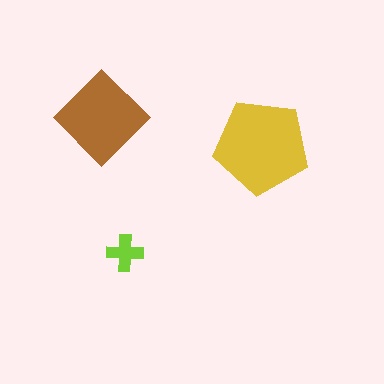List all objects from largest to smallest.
The yellow pentagon, the brown diamond, the lime cross.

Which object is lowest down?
The lime cross is bottommost.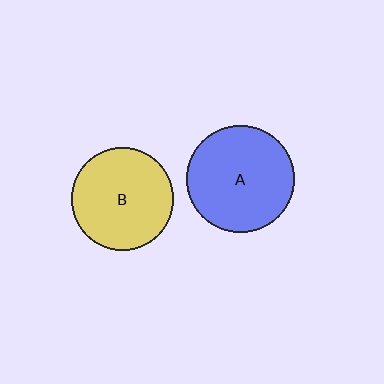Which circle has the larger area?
Circle A (blue).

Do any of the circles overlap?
No, none of the circles overlap.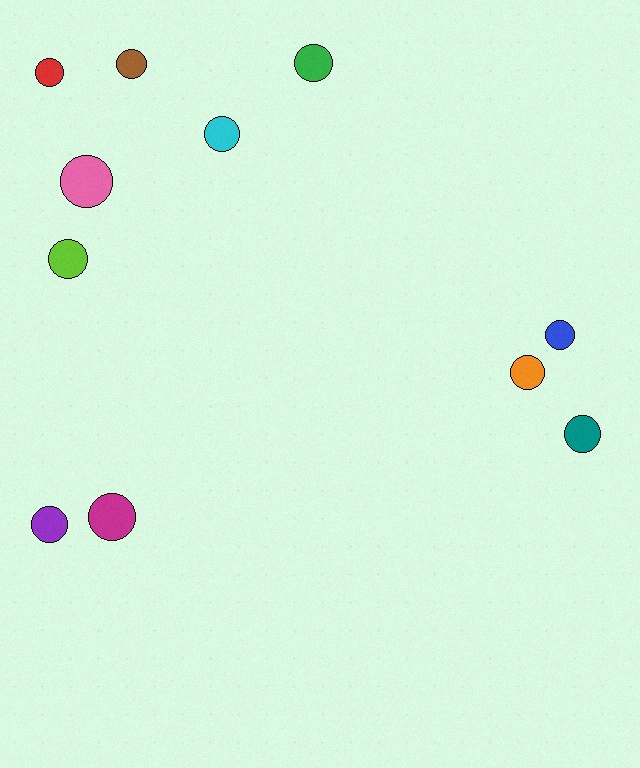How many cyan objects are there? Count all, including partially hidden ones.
There is 1 cyan object.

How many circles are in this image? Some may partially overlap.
There are 11 circles.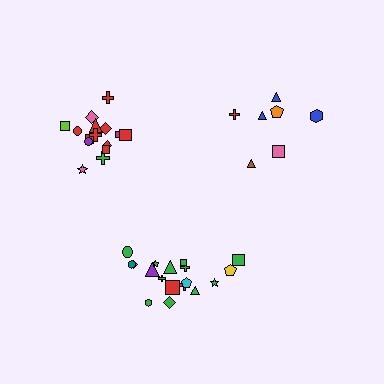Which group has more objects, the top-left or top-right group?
The top-left group.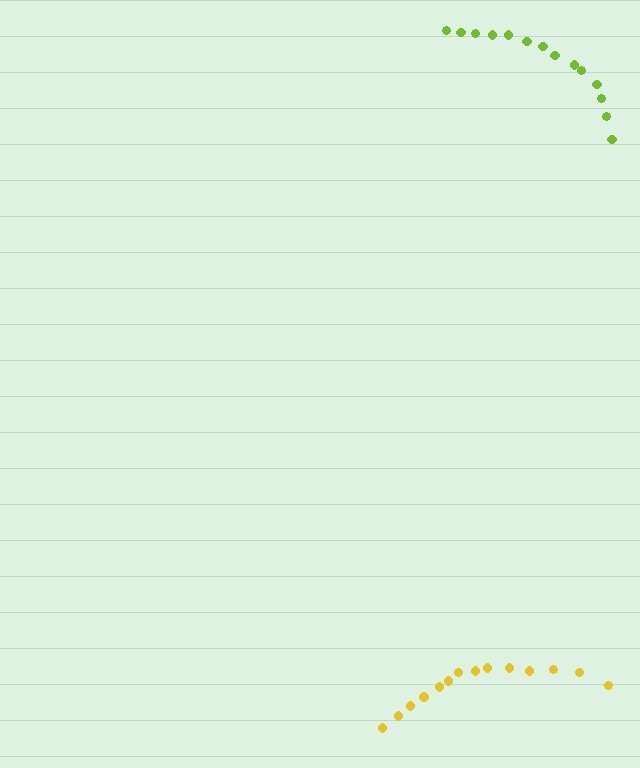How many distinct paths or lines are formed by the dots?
There are 2 distinct paths.